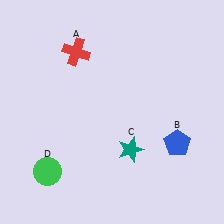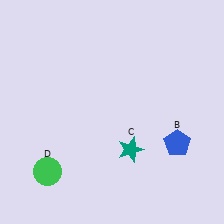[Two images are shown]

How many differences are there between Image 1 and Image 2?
There is 1 difference between the two images.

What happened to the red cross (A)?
The red cross (A) was removed in Image 2. It was in the top-left area of Image 1.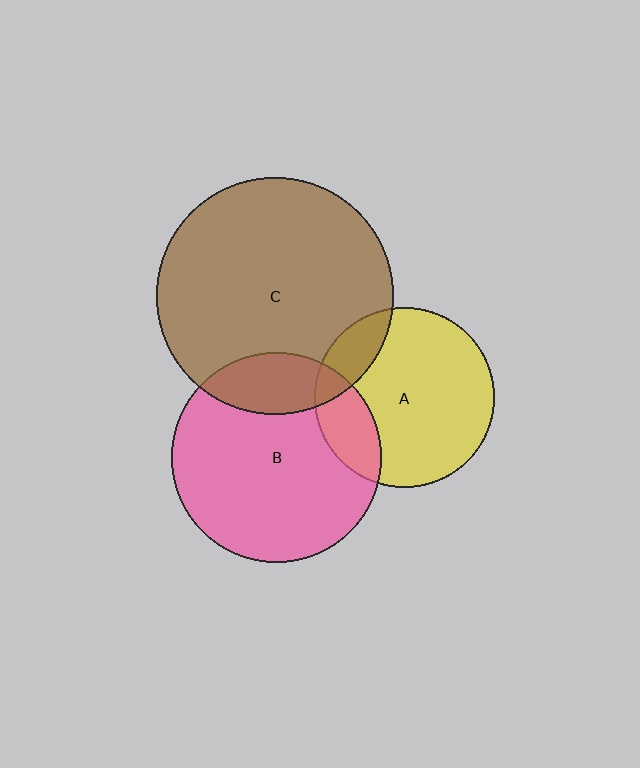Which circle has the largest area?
Circle C (brown).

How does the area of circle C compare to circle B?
Approximately 1.3 times.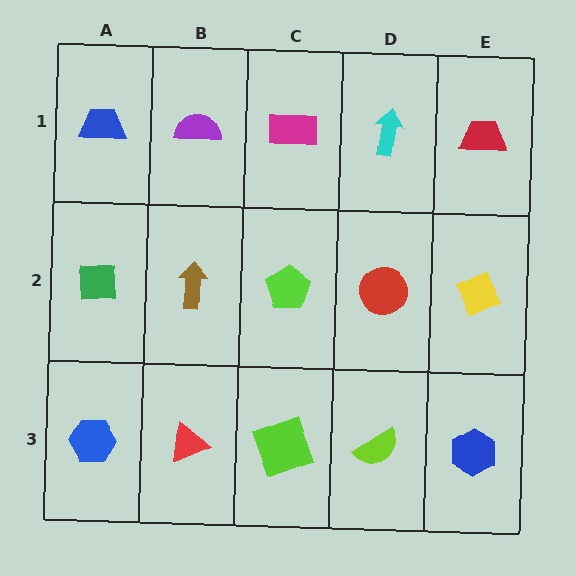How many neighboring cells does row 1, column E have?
2.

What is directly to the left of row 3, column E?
A lime semicircle.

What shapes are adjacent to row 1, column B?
A brown arrow (row 2, column B), a blue trapezoid (row 1, column A), a magenta rectangle (row 1, column C).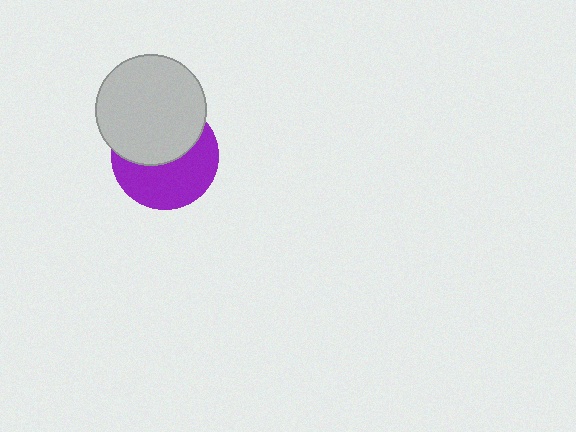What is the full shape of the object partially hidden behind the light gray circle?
The partially hidden object is a purple circle.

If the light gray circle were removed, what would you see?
You would see the complete purple circle.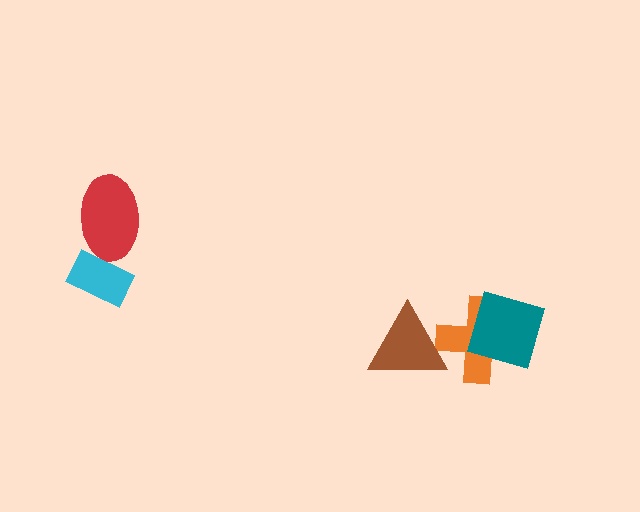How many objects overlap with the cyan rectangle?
1 object overlaps with the cyan rectangle.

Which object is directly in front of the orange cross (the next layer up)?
The teal square is directly in front of the orange cross.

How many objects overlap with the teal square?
1 object overlaps with the teal square.